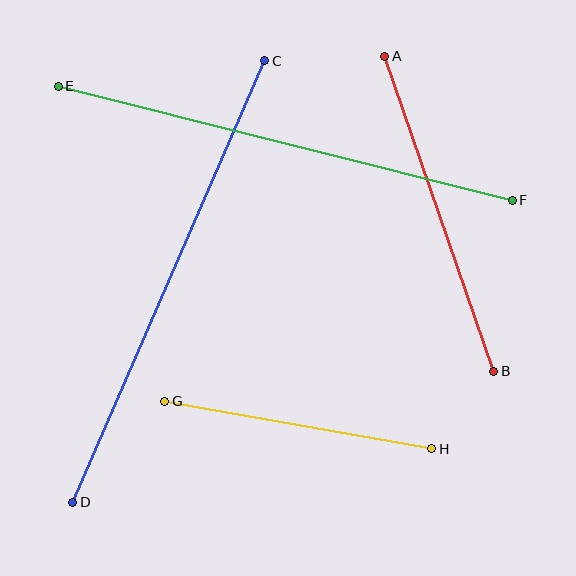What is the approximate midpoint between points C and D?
The midpoint is at approximately (169, 282) pixels.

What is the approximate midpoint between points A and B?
The midpoint is at approximately (439, 214) pixels.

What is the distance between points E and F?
The distance is approximately 468 pixels.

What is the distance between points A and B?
The distance is approximately 333 pixels.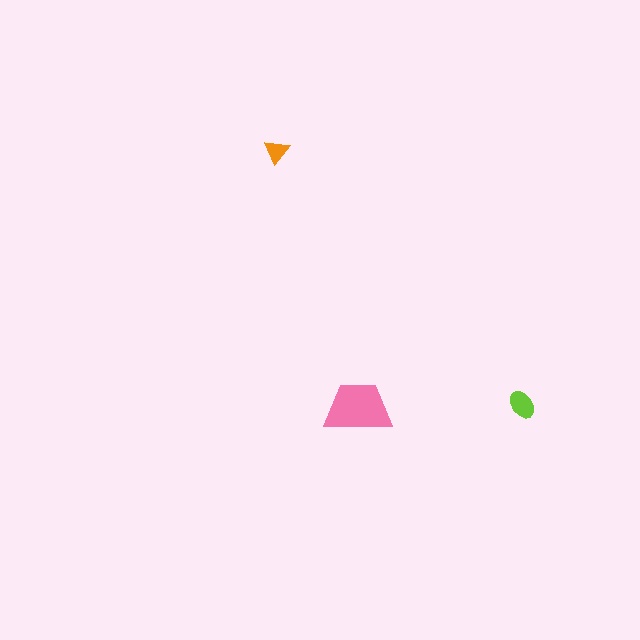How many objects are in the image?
There are 3 objects in the image.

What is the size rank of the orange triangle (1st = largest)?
3rd.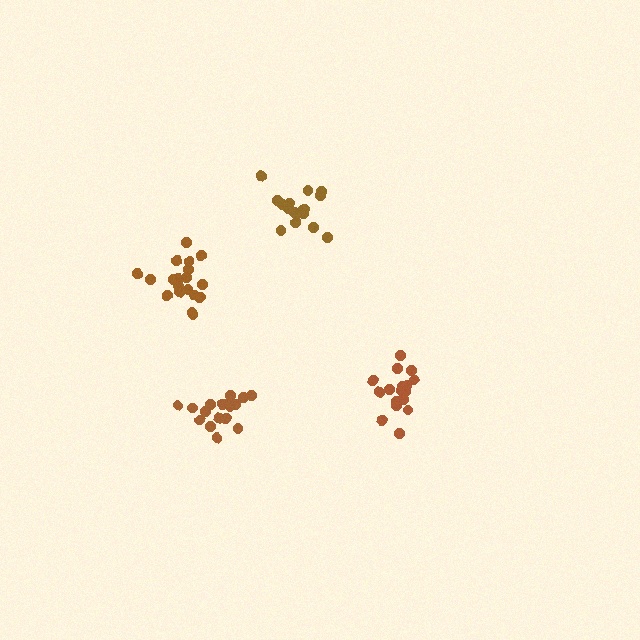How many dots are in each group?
Group 1: 17 dots, Group 2: 19 dots, Group 3: 17 dots, Group 4: 16 dots (69 total).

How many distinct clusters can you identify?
There are 4 distinct clusters.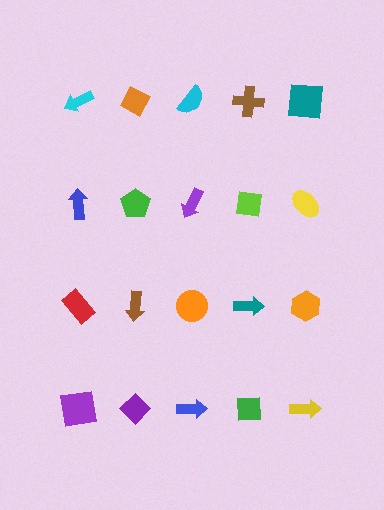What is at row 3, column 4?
A teal arrow.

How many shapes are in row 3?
5 shapes.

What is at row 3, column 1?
A red rectangle.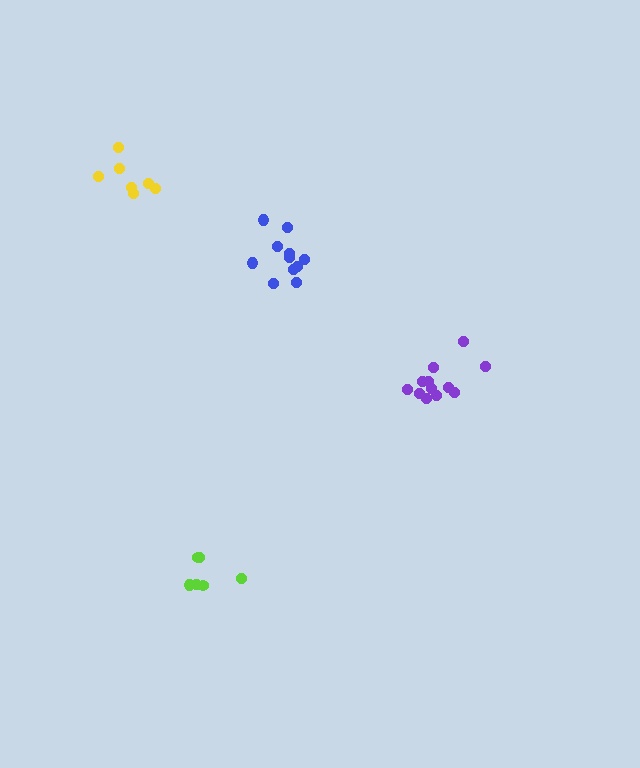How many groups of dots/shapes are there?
There are 4 groups.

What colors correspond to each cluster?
The clusters are colored: yellow, purple, lime, blue.